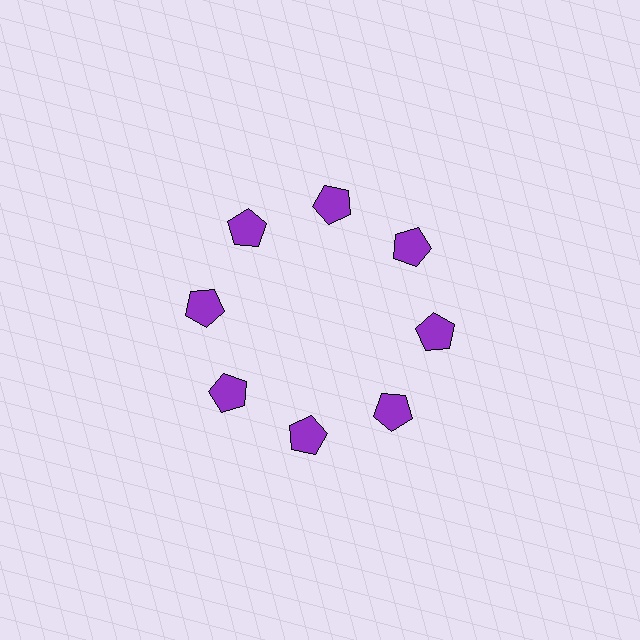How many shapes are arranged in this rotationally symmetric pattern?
There are 8 shapes, arranged in 8 groups of 1.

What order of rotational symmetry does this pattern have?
This pattern has 8-fold rotational symmetry.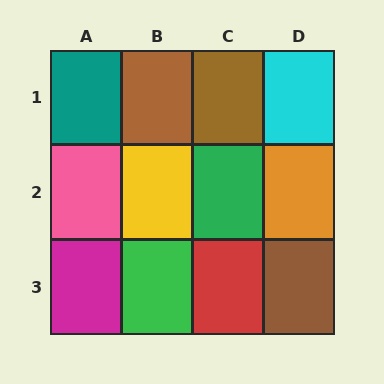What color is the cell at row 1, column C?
Brown.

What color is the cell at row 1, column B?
Brown.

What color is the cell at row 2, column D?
Orange.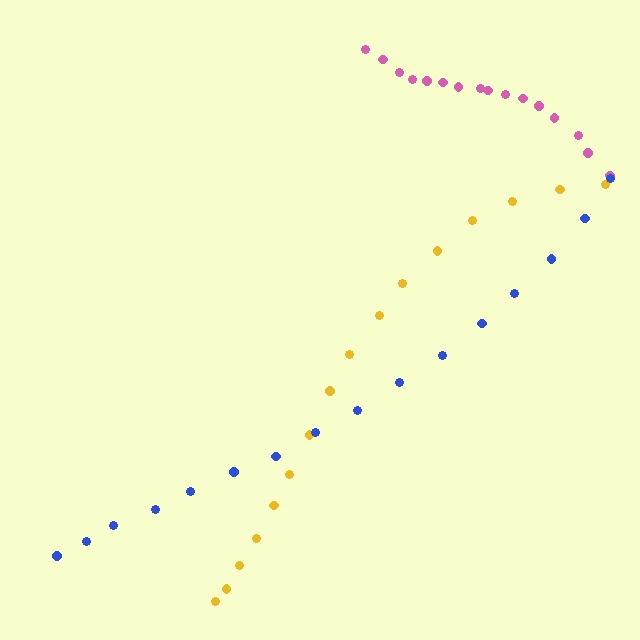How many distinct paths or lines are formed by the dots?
There are 3 distinct paths.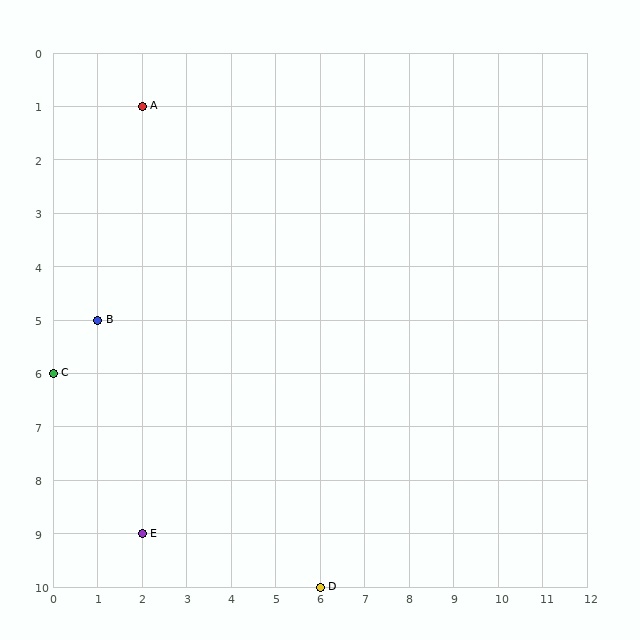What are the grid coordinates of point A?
Point A is at grid coordinates (2, 1).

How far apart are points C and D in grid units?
Points C and D are 6 columns and 4 rows apart (about 7.2 grid units diagonally).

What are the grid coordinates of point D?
Point D is at grid coordinates (6, 10).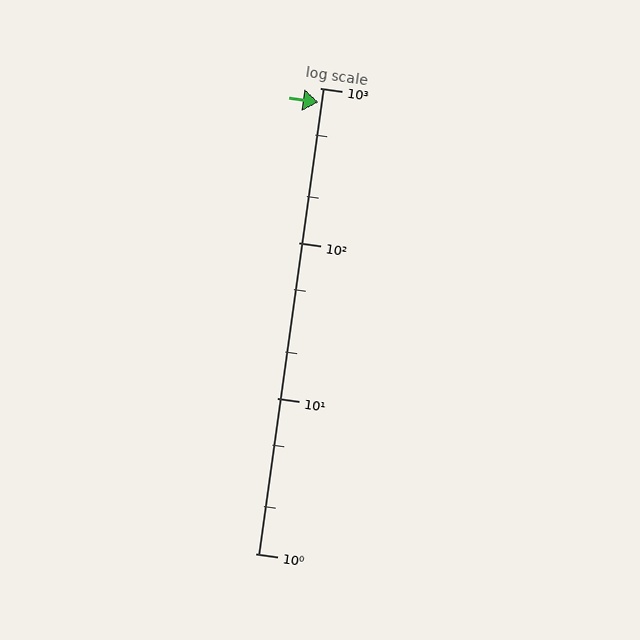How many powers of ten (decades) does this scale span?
The scale spans 3 decades, from 1 to 1000.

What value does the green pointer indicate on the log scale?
The pointer indicates approximately 810.